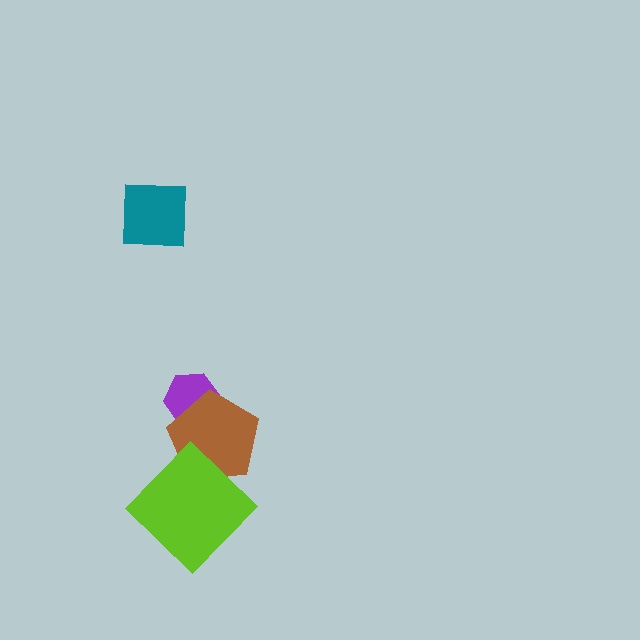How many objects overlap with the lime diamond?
1 object overlaps with the lime diamond.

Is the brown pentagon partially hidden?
Yes, it is partially covered by another shape.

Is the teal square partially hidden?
No, no other shape covers it.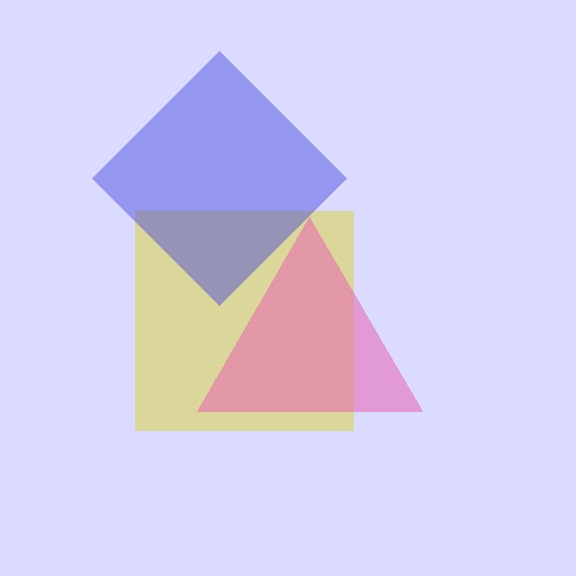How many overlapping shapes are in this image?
There are 3 overlapping shapes in the image.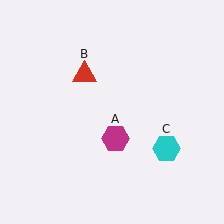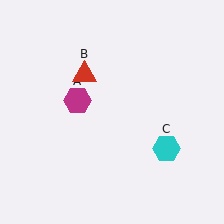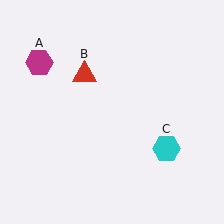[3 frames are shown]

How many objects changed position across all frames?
1 object changed position: magenta hexagon (object A).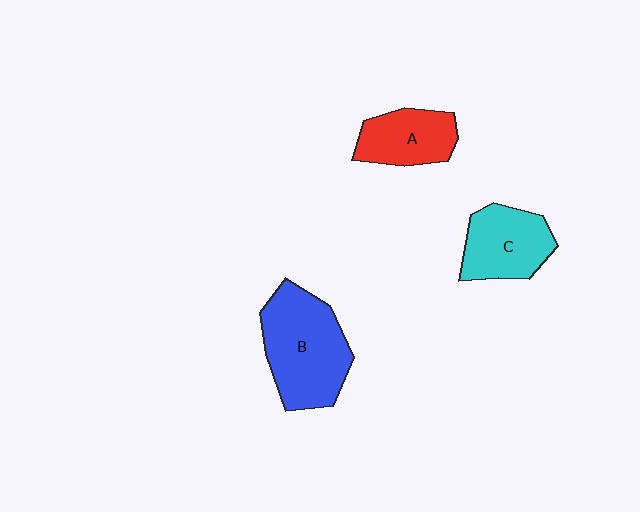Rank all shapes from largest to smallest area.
From largest to smallest: B (blue), C (cyan), A (red).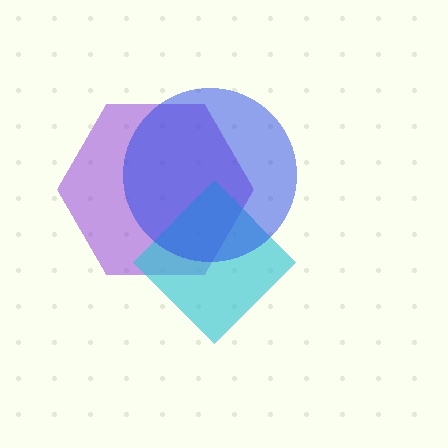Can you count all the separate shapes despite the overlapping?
Yes, there are 3 separate shapes.